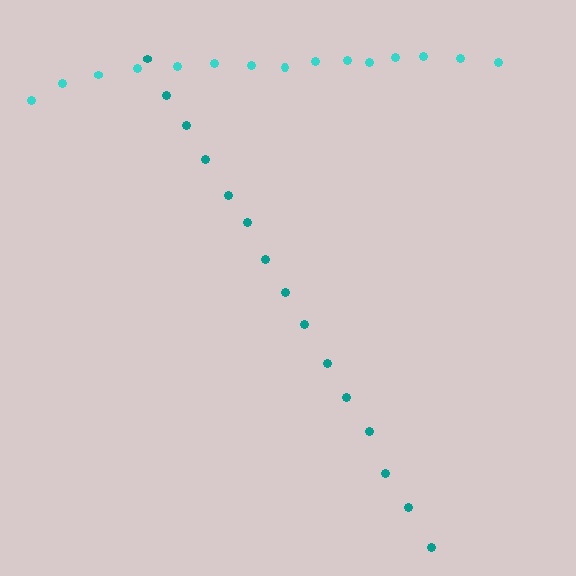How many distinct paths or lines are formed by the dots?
There are 2 distinct paths.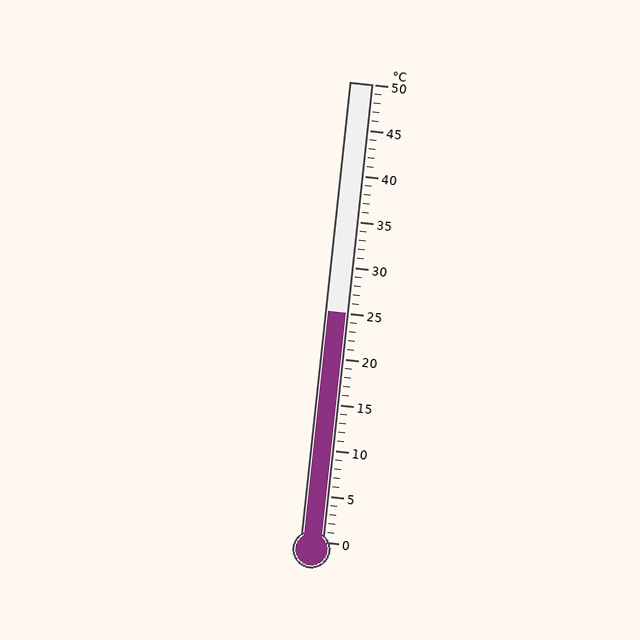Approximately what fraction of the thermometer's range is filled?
The thermometer is filled to approximately 50% of its range.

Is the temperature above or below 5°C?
The temperature is above 5°C.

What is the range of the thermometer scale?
The thermometer scale ranges from 0°C to 50°C.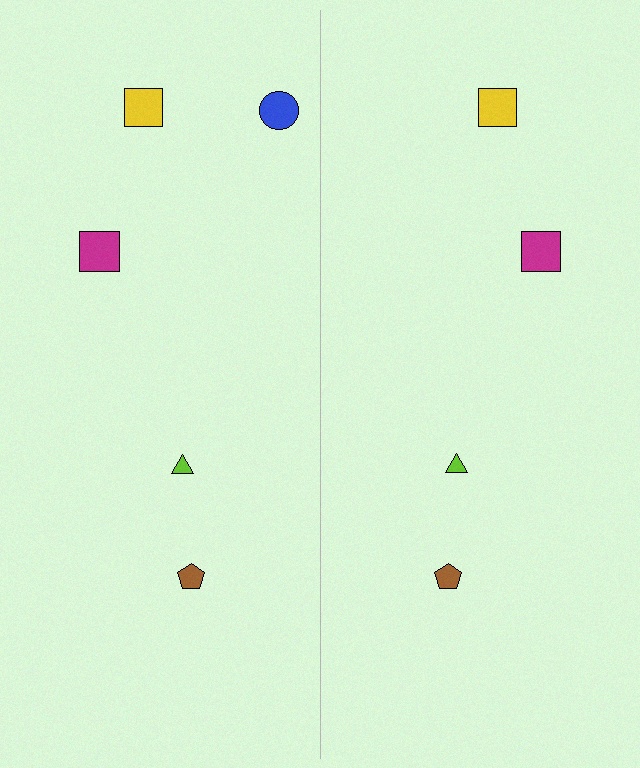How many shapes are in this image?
There are 9 shapes in this image.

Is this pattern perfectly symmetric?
No, the pattern is not perfectly symmetric. A blue circle is missing from the right side.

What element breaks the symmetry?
A blue circle is missing from the right side.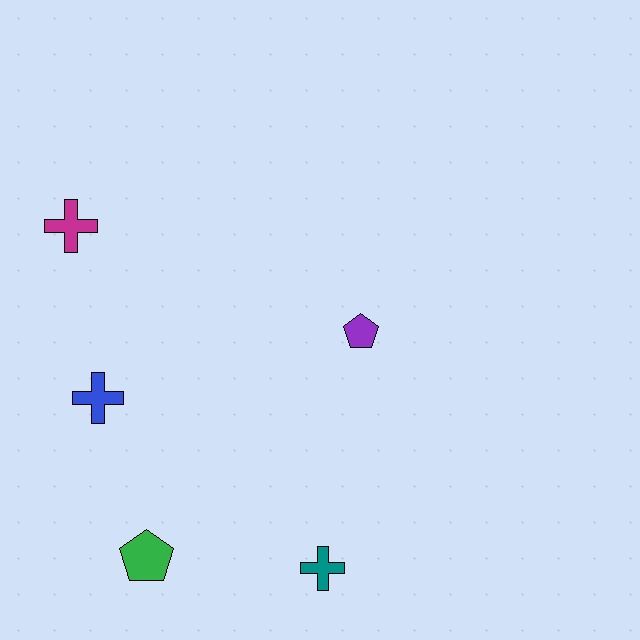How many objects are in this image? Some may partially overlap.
There are 5 objects.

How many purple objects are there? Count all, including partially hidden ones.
There is 1 purple object.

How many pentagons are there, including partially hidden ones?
There are 2 pentagons.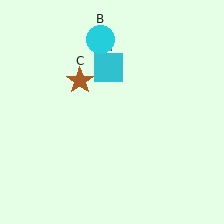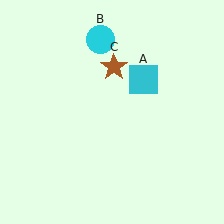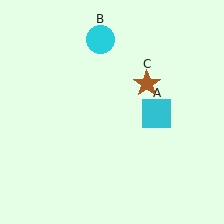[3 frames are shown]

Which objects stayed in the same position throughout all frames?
Cyan circle (object B) remained stationary.